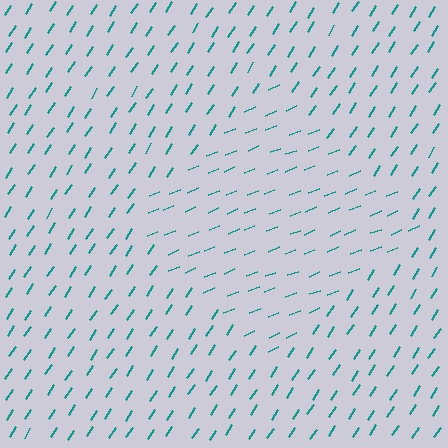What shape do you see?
I see a diamond.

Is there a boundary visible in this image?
Yes, there is a texture boundary formed by a change in line orientation.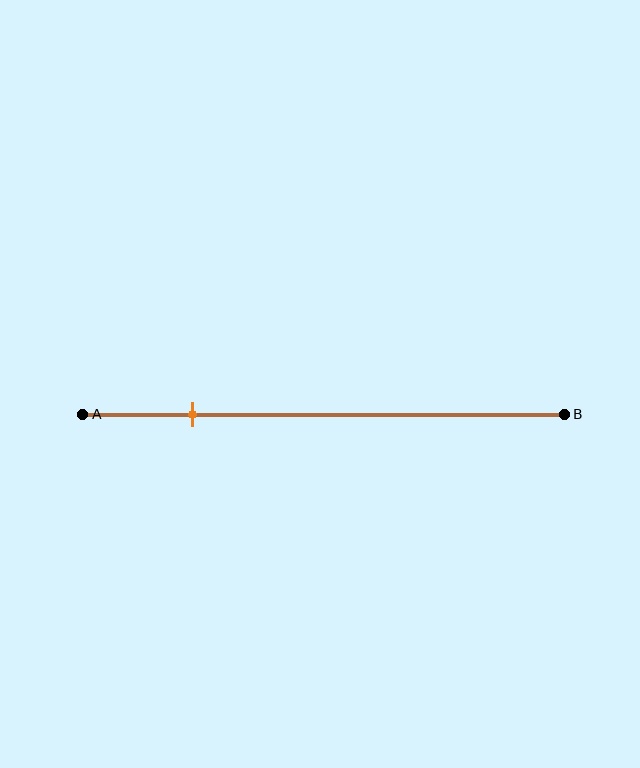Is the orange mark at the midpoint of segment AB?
No, the mark is at about 25% from A, not at the 50% midpoint.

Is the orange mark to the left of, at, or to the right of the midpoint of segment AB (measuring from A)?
The orange mark is to the left of the midpoint of segment AB.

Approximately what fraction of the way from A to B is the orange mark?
The orange mark is approximately 25% of the way from A to B.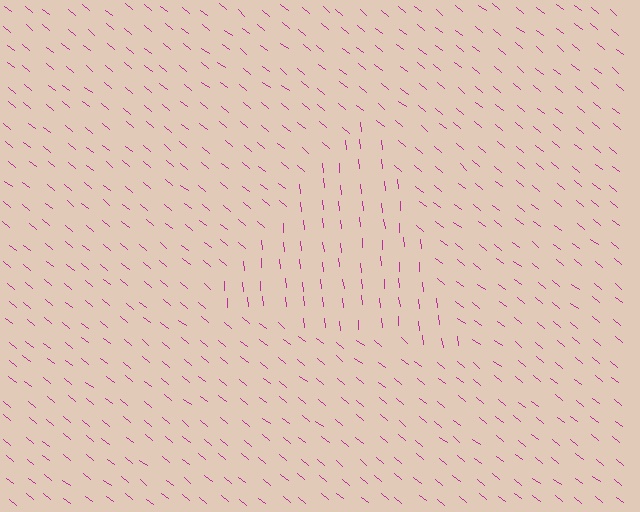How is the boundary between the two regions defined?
The boundary is defined purely by a change in line orientation (approximately 45 degrees difference). All lines are the same color and thickness.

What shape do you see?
I see a triangle.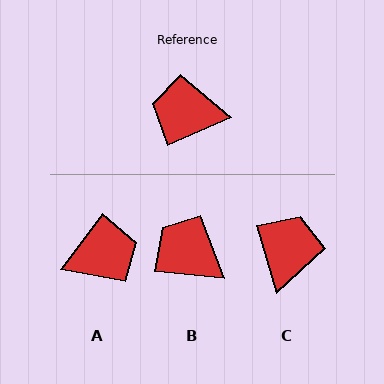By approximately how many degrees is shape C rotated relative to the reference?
Approximately 97 degrees clockwise.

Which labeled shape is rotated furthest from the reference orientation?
A, about 150 degrees away.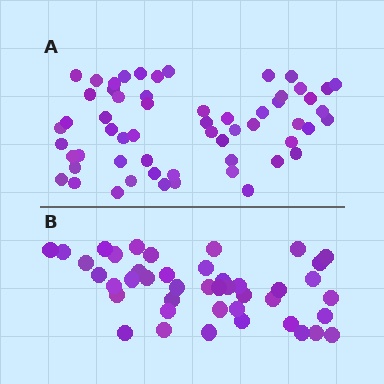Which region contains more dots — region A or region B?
Region A (the top region) has more dots.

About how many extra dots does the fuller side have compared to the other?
Region A has approximately 15 more dots than region B.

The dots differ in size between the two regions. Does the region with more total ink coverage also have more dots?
No. Region B has more total ink coverage because its dots are larger, but region A actually contains more individual dots. Total area can be misleading — the number of items is what matters here.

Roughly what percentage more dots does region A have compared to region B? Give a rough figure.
About 35% more.